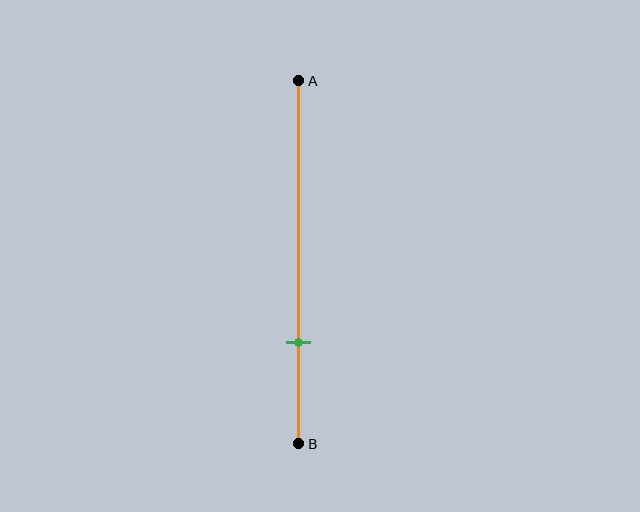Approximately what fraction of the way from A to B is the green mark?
The green mark is approximately 70% of the way from A to B.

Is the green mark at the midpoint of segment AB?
No, the mark is at about 70% from A, not at the 50% midpoint.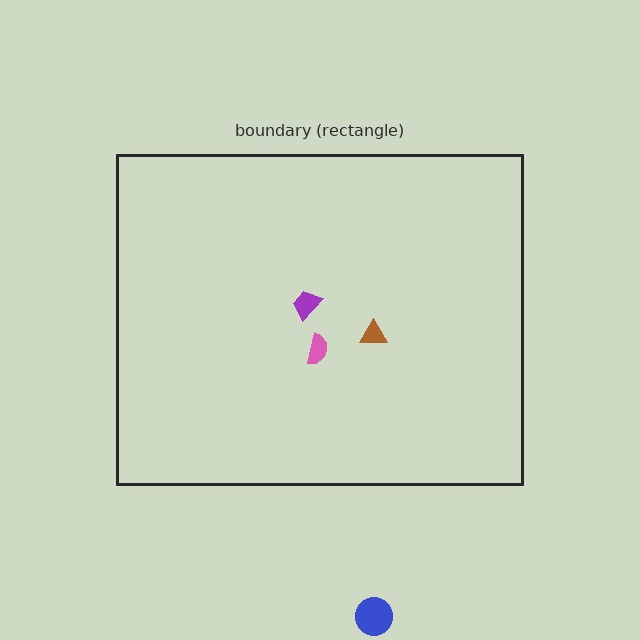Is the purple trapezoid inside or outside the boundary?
Inside.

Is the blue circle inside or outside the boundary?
Outside.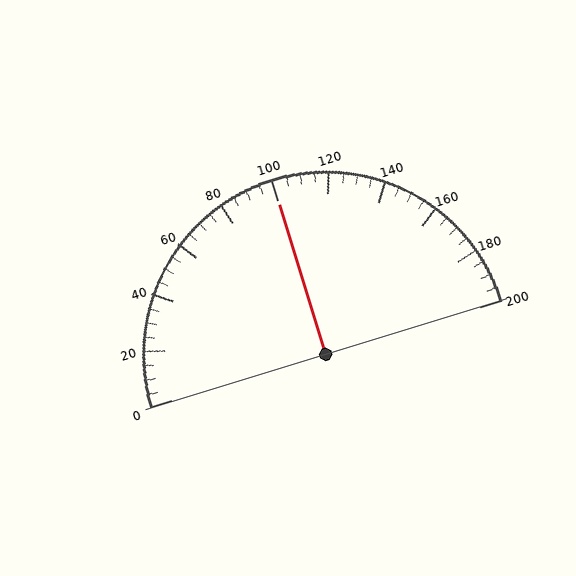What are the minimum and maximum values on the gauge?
The gauge ranges from 0 to 200.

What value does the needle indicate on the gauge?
The needle indicates approximately 100.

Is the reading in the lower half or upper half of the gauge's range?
The reading is in the upper half of the range (0 to 200).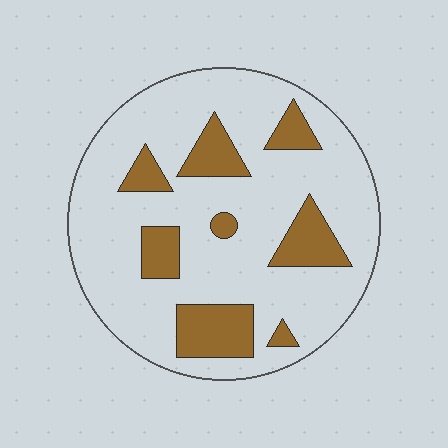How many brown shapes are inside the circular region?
8.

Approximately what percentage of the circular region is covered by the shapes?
Approximately 20%.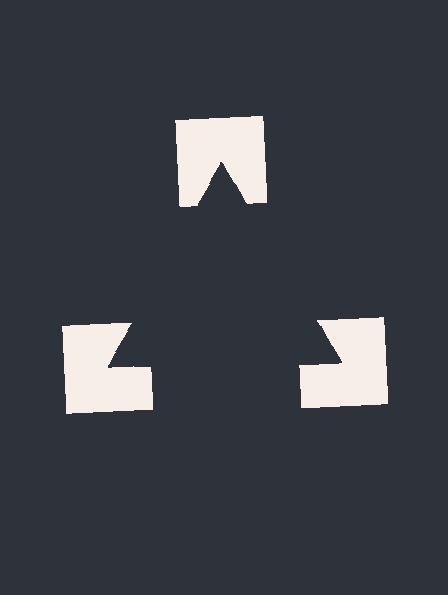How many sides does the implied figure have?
3 sides.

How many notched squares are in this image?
There are 3 — one at each vertex of the illusory triangle.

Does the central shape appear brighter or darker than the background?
It typically appears slightly darker than the background, even though no actual brightness change is drawn.